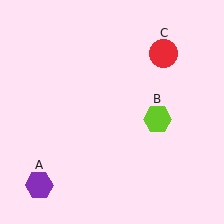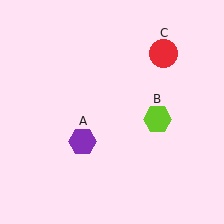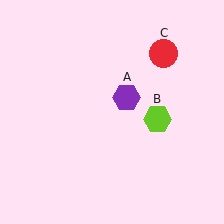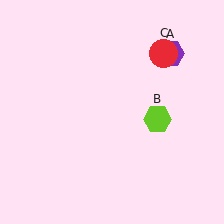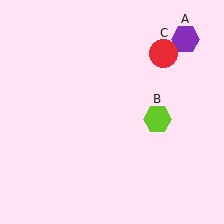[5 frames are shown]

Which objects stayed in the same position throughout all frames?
Lime hexagon (object B) and red circle (object C) remained stationary.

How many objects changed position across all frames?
1 object changed position: purple hexagon (object A).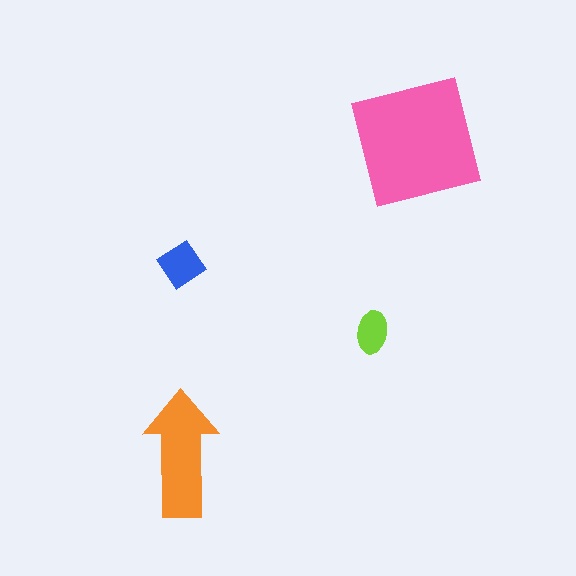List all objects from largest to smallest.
The pink square, the orange arrow, the blue diamond, the lime ellipse.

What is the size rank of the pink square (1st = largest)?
1st.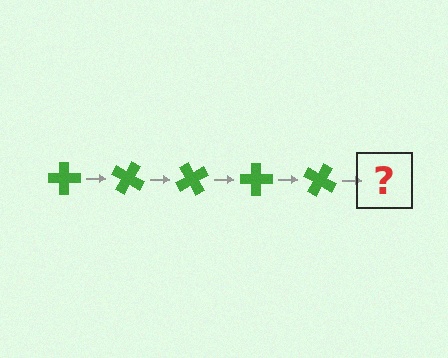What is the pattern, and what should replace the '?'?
The pattern is that the cross rotates 30 degrees each step. The '?' should be a green cross rotated 150 degrees.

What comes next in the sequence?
The next element should be a green cross rotated 150 degrees.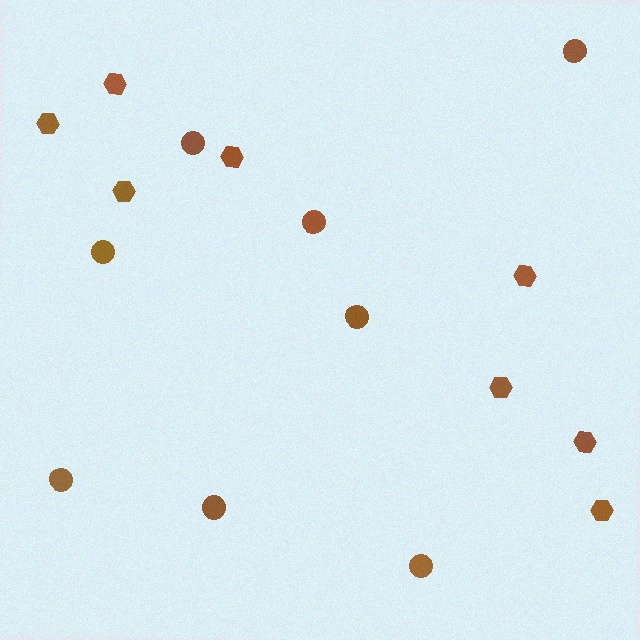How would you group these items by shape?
There are 2 groups: one group of hexagons (8) and one group of circles (8).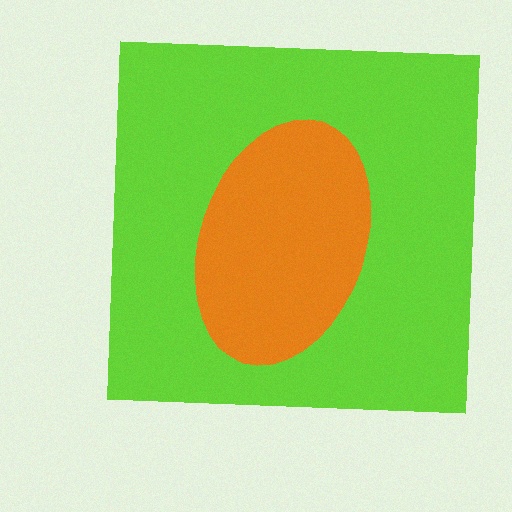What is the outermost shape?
The lime square.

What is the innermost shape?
The orange ellipse.